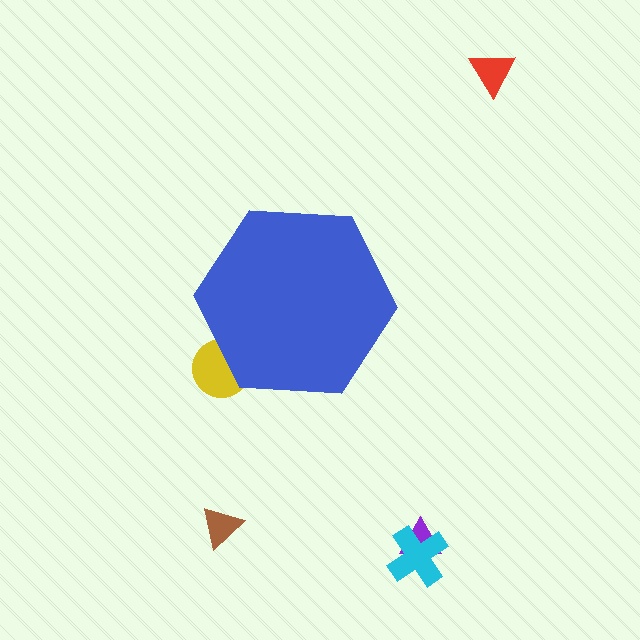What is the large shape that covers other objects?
A blue hexagon.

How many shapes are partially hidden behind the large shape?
1 shape is partially hidden.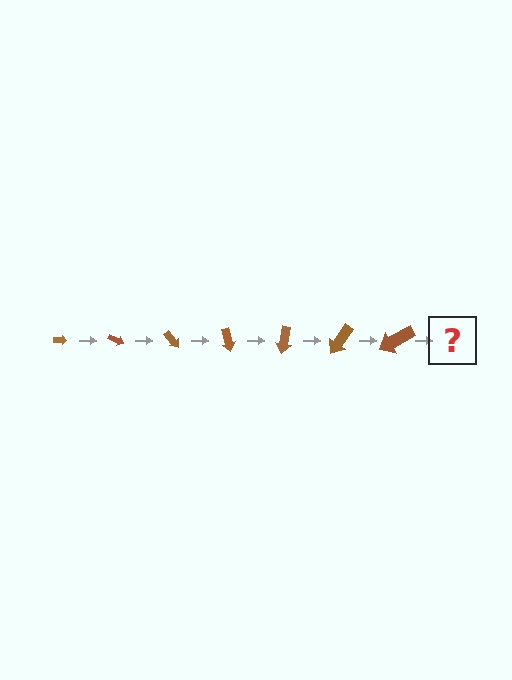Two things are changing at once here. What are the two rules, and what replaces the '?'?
The two rules are that the arrow grows larger each step and it rotates 25 degrees each step. The '?' should be an arrow, larger than the previous one and rotated 175 degrees from the start.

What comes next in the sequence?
The next element should be an arrow, larger than the previous one and rotated 175 degrees from the start.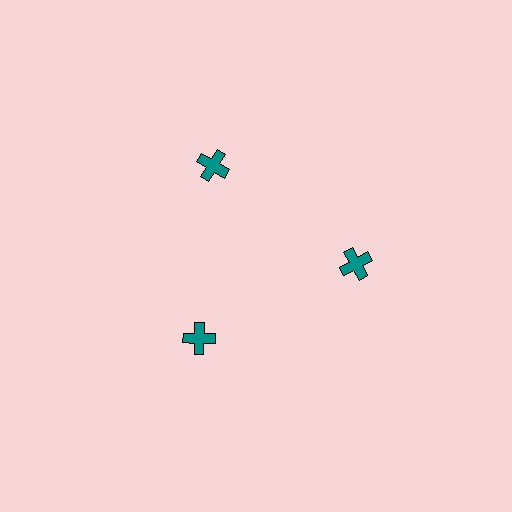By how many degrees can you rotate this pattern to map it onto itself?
The pattern maps onto itself every 120 degrees of rotation.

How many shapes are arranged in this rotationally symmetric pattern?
There are 3 shapes, arranged in 3 groups of 1.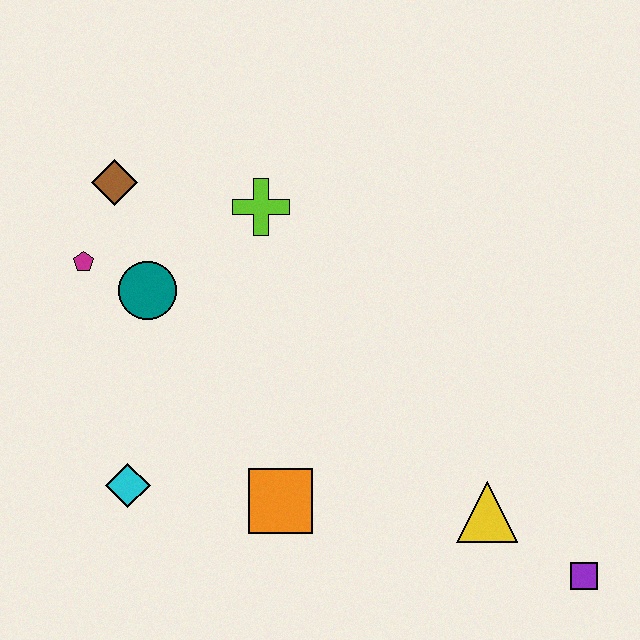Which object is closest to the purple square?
The yellow triangle is closest to the purple square.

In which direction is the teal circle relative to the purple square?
The teal circle is to the left of the purple square.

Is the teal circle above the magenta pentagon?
No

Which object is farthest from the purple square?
The brown diamond is farthest from the purple square.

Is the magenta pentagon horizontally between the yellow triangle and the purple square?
No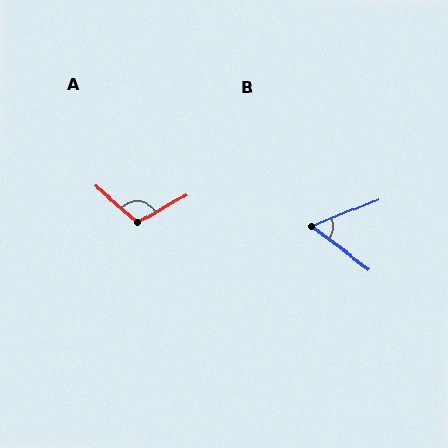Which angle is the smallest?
B, at approximately 58 degrees.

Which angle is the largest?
A, at approximately 109 degrees.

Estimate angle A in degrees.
Approximately 109 degrees.